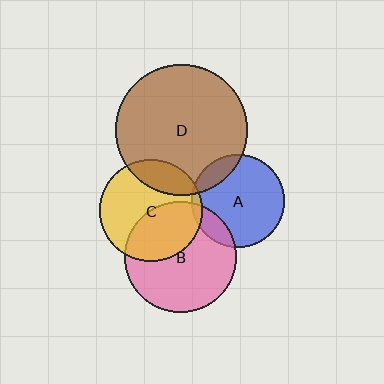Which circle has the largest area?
Circle D (brown).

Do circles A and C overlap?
Yes.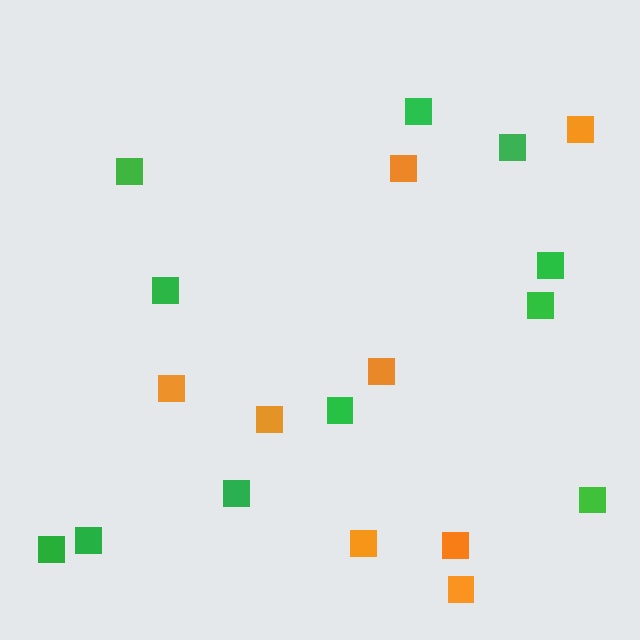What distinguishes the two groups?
There are 2 groups: one group of orange squares (8) and one group of green squares (11).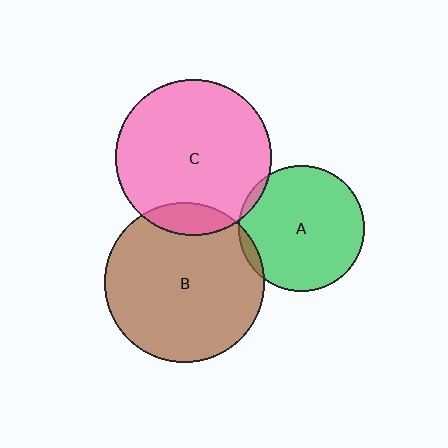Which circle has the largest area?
Circle B (brown).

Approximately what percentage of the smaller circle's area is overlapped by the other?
Approximately 5%.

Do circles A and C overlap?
Yes.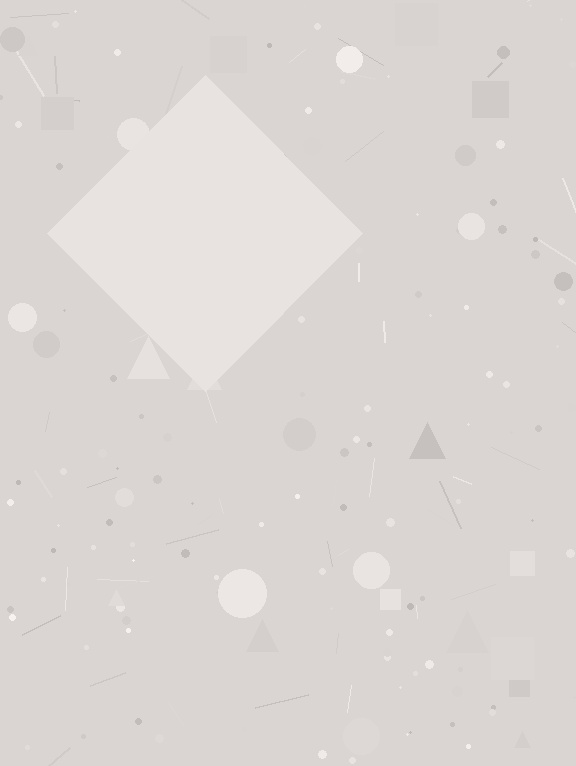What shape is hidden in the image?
A diamond is hidden in the image.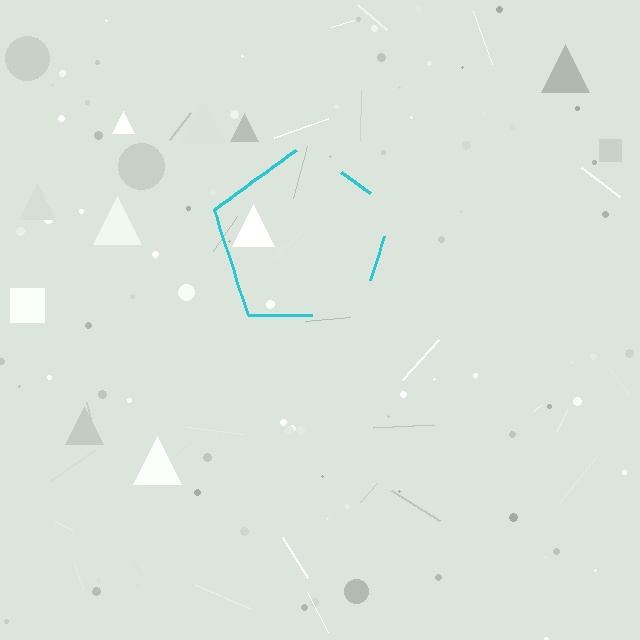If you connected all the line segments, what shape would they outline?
They would outline a pentagon.